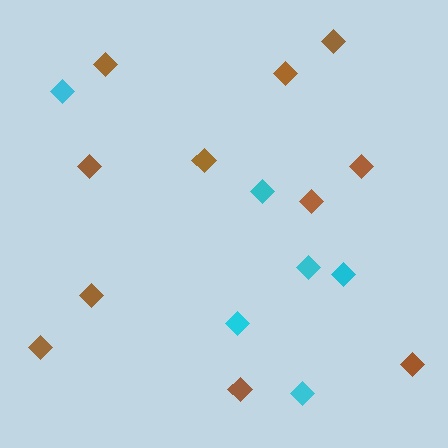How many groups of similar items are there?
There are 2 groups: one group of brown diamonds (11) and one group of cyan diamonds (6).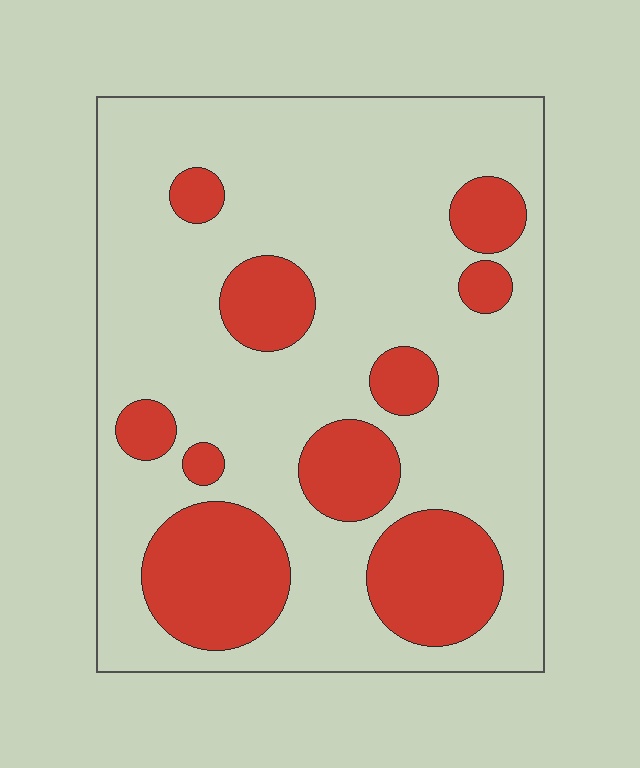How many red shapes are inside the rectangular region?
10.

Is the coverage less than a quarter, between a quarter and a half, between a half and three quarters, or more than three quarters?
Between a quarter and a half.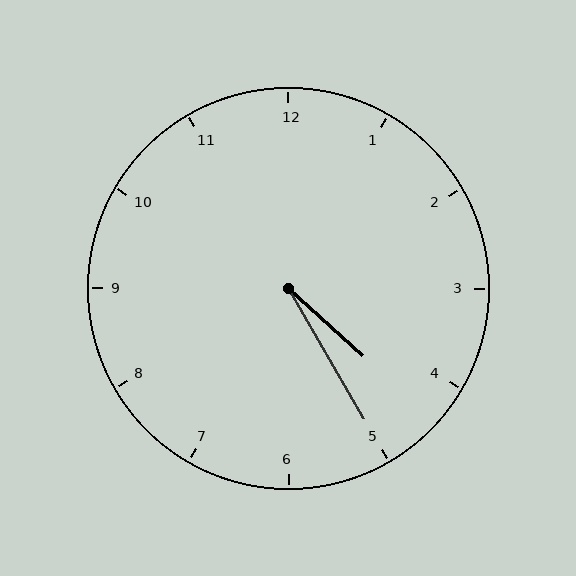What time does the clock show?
4:25.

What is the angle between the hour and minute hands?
Approximately 18 degrees.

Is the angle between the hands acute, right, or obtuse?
It is acute.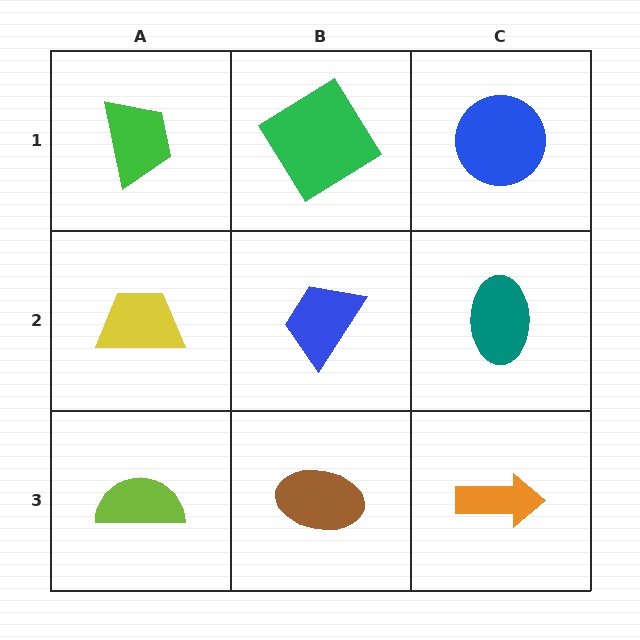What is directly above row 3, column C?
A teal ellipse.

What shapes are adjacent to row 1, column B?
A blue trapezoid (row 2, column B), a green trapezoid (row 1, column A), a blue circle (row 1, column C).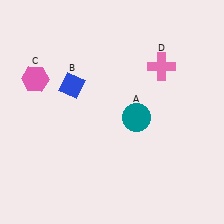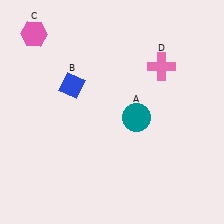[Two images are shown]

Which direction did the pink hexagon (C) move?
The pink hexagon (C) moved up.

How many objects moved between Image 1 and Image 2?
1 object moved between the two images.